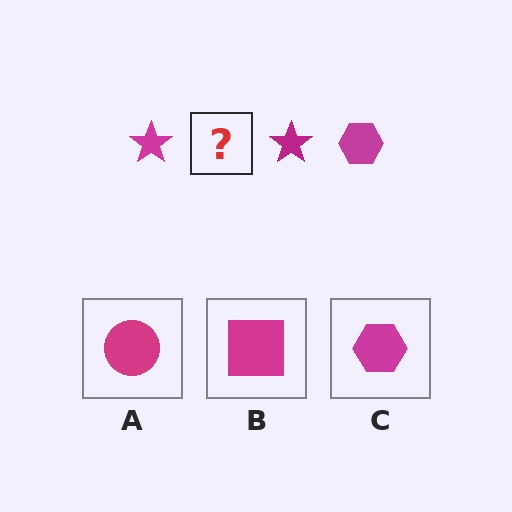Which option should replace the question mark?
Option C.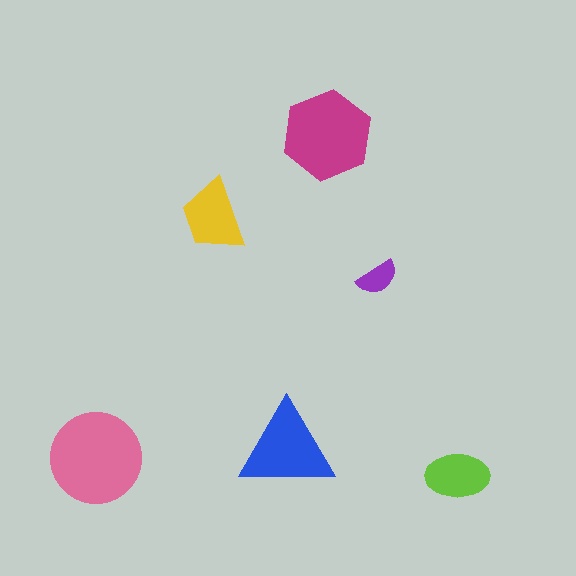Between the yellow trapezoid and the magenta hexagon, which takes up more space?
The magenta hexagon.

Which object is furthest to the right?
The lime ellipse is rightmost.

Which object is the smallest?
The purple semicircle.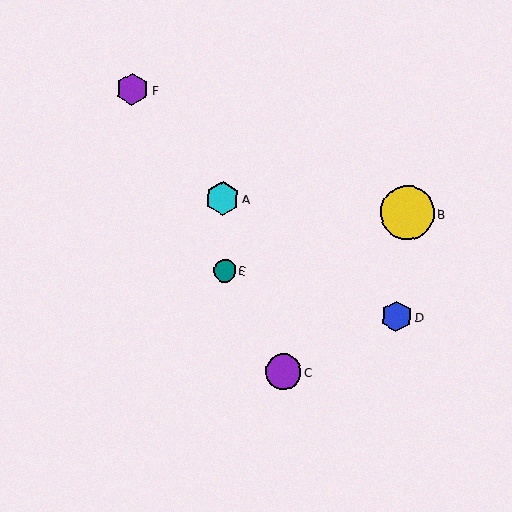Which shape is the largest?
The yellow circle (labeled B) is the largest.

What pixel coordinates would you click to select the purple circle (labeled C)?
Click at (283, 372) to select the purple circle C.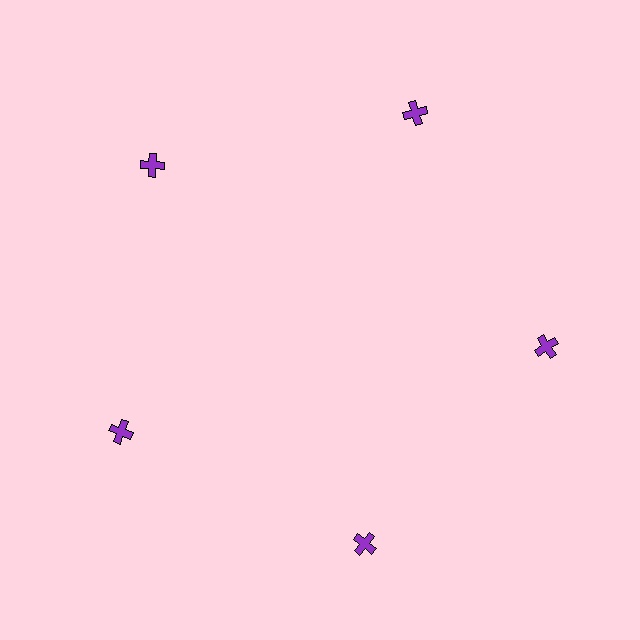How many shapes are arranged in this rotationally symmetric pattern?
There are 5 shapes, arranged in 5 groups of 1.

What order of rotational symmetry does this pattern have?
This pattern has 5-fold rotational symmetry.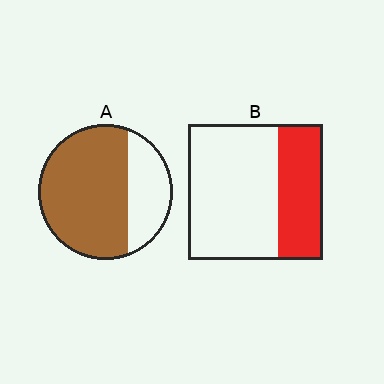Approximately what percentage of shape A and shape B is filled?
A is approximately 70% and B is approximately 35%.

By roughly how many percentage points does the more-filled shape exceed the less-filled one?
By roughly 40 percentage points (A over B).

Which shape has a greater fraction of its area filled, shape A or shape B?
Shape A.